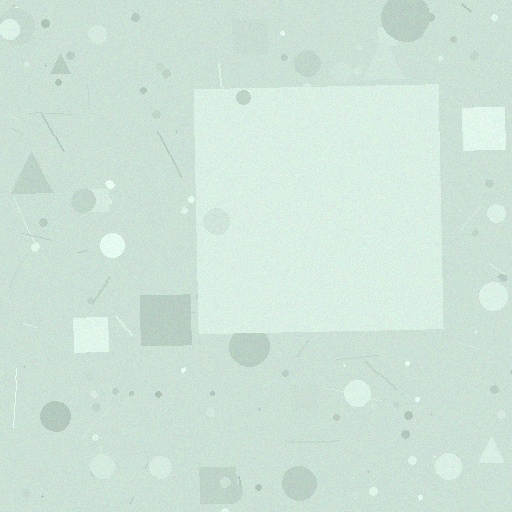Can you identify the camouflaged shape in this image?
The camouflaged shape is a square.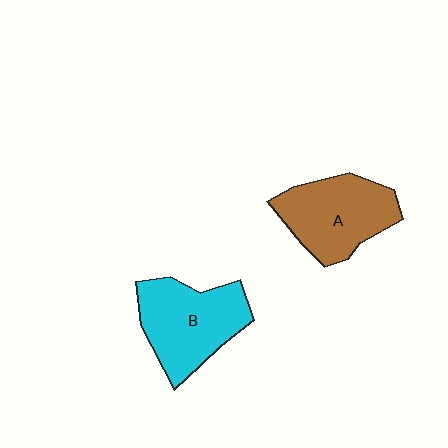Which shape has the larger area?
Shape B (cyan).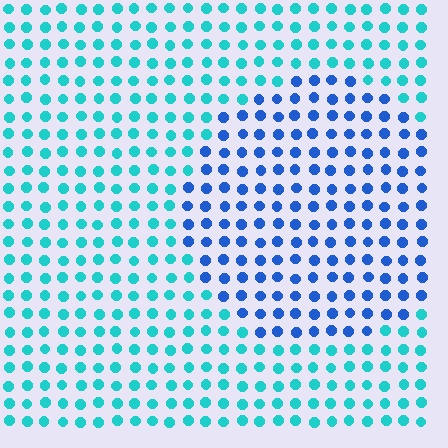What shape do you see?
I see a circle.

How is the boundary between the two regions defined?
The boundary is defined purely by a slight shift in hue (about 41 degrees). Spacing, size, and orientation are identical on both sides.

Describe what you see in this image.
The image is filled with small cyan elements in a uniform arrangement. A circle-shaped region is visible where the elements are tinted to a slightly different hue, forming a subtle color boundary.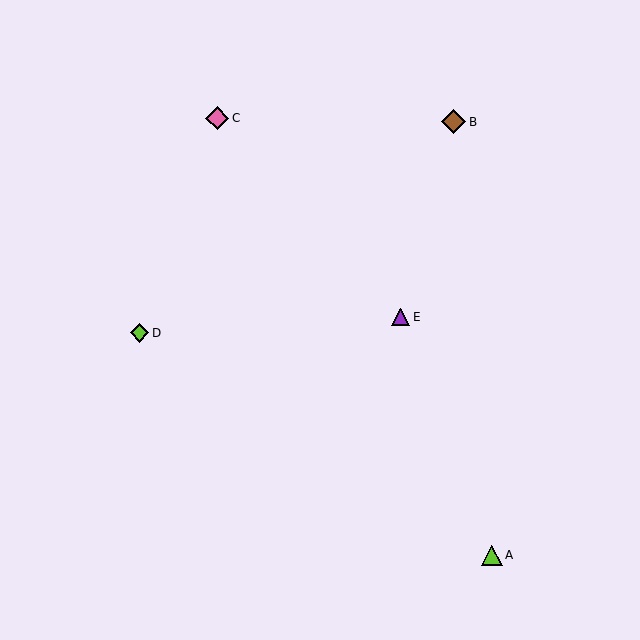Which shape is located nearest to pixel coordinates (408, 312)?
The purple triangle (labeled E) at (401, 317) is nearest to that location.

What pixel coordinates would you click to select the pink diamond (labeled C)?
Click at (217, 118) to select the pink diamond C.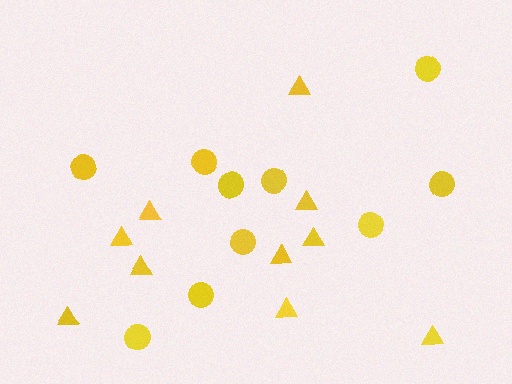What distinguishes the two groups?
There are 2 groups: one group of circles (10) and one group of triangles (10).